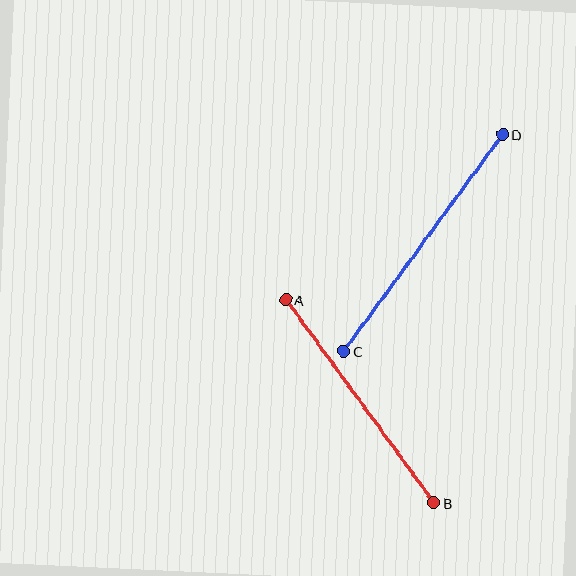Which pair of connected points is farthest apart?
Points C and D are farthest apart.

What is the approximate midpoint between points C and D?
The midpoint is at approximately (423, 243) pixels.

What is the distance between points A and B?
The distance is approximately 251 pixels.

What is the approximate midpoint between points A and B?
The midpoint is at approximately (360, 401) pixels.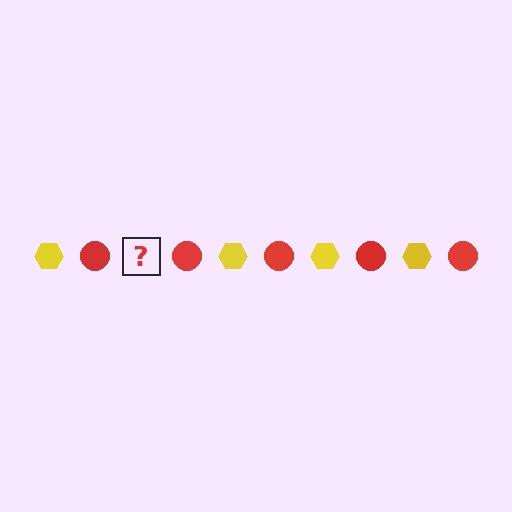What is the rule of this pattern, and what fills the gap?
The rule is that the pattern alternates between yellow hexagon and red circle. The gap should be filled with a yellow hexagon.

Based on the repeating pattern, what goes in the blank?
The blank should be a yellow hexagon.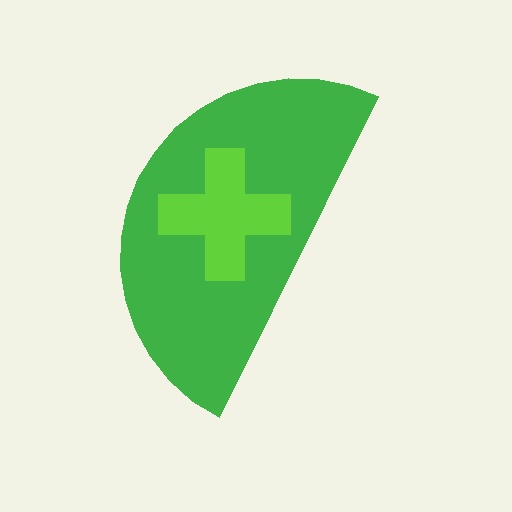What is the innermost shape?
The lime cross.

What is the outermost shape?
The green semicircle.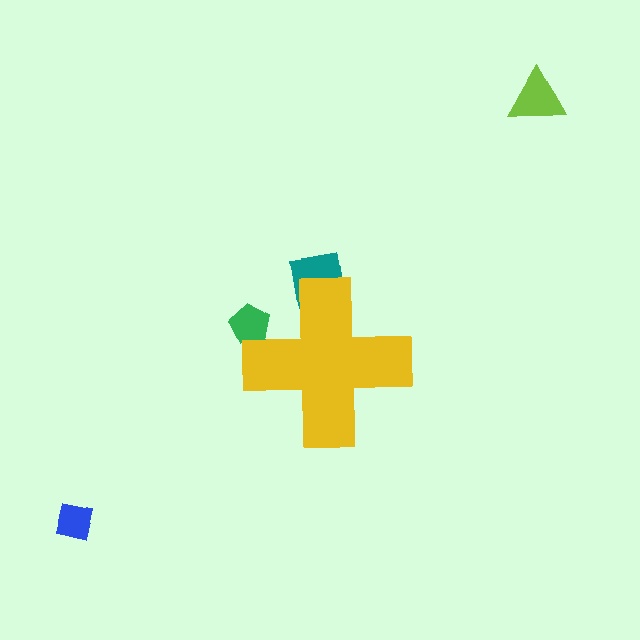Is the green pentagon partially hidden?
Yes, the green pentagon is partially hidden behind the yellow cross.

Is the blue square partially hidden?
No, the blue square is fully visible.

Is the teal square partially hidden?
Yes, the teal square is partially hidden behind the yellow cross.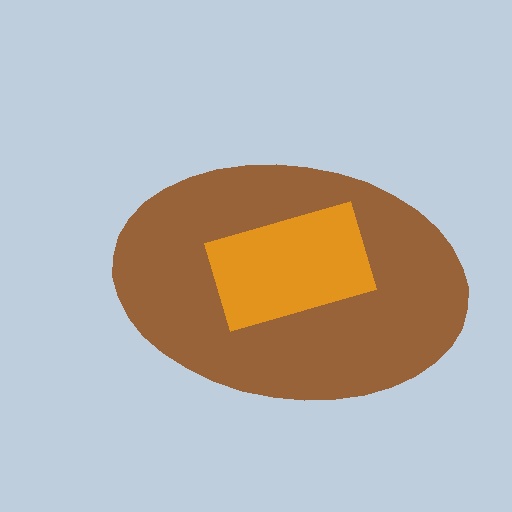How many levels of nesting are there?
2.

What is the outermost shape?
The brown ellipse.